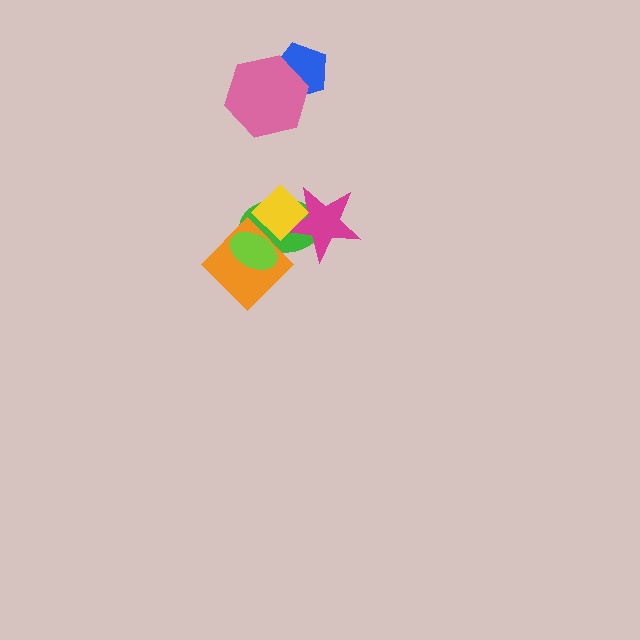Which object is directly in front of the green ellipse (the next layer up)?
The magenta star is directly in front of the green ellipse.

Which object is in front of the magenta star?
The yellow diamond is in front of the magenta star.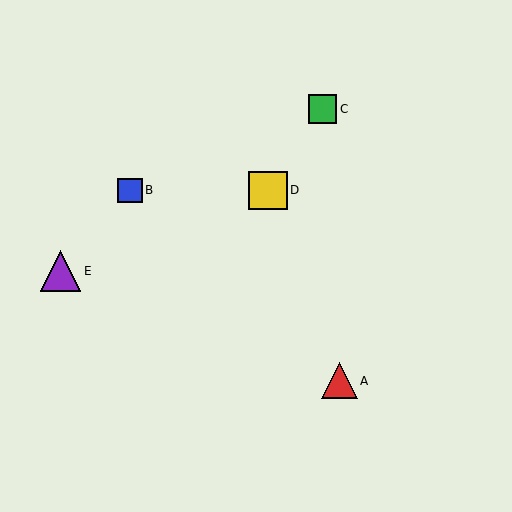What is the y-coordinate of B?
Object B is at y≈190.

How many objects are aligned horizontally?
2 objects (B, D) are aligned horizontally.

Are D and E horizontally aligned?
No, D is at y≈190 and E is at y≈271.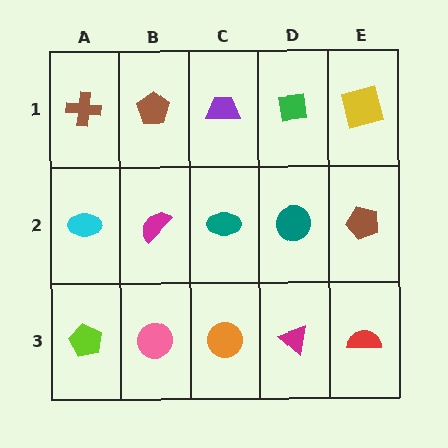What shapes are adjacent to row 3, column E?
A brown pentagon (row 2, column E), a magenta triangle (row 3, column D).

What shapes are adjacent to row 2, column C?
A purple trapezoid (row 1, column C), an orange circle (row 3, column C), a magenta semicircle (row 2, column B), a teal circle (row 2, column D).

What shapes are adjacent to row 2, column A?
A brown cross (row 1, column A), a lime pentagon (row 3, column A), a magenta semicircle (row 2, column B).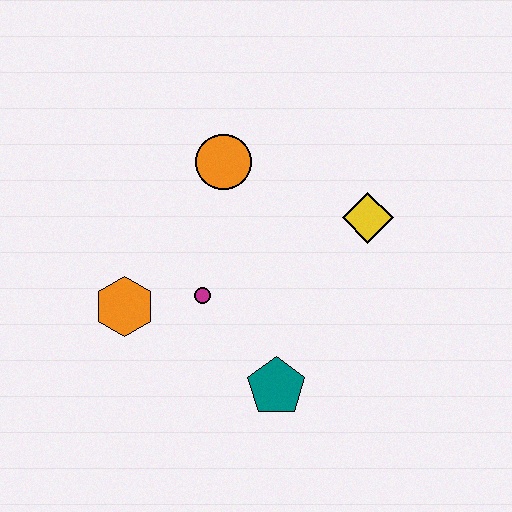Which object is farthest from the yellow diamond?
The orange hexagon is farthest from the yellow diamond.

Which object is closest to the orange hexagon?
The magenta circle is closest to the orange hexagon.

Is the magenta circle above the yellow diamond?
No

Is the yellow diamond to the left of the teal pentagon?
No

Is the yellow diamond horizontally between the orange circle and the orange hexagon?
No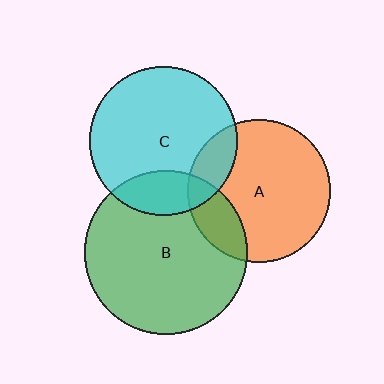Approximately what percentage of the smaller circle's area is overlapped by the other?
Approximately 20%.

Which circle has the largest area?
Circle B (green).